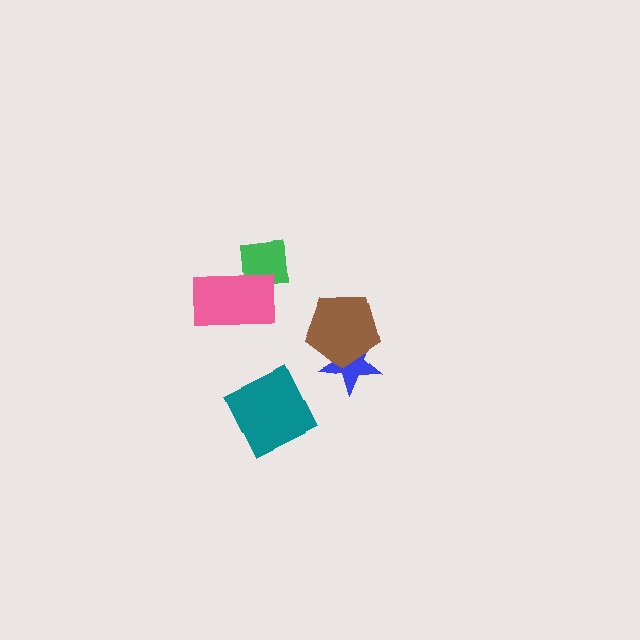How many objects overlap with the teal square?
0 objects overlap with the teal square.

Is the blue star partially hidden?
Yes, it is partially covered by another shape.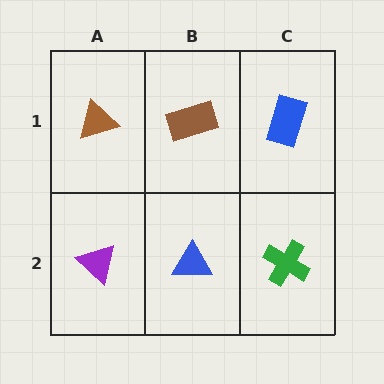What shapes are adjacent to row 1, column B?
A blue triangle (row 2, column B), a brown triangle (row 1, column A), a blue rectangle (row 1, column C).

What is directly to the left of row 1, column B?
A brown triangle.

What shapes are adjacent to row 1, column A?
A purple triangle (row 2, column A), a brown rectangle (row 1, column B).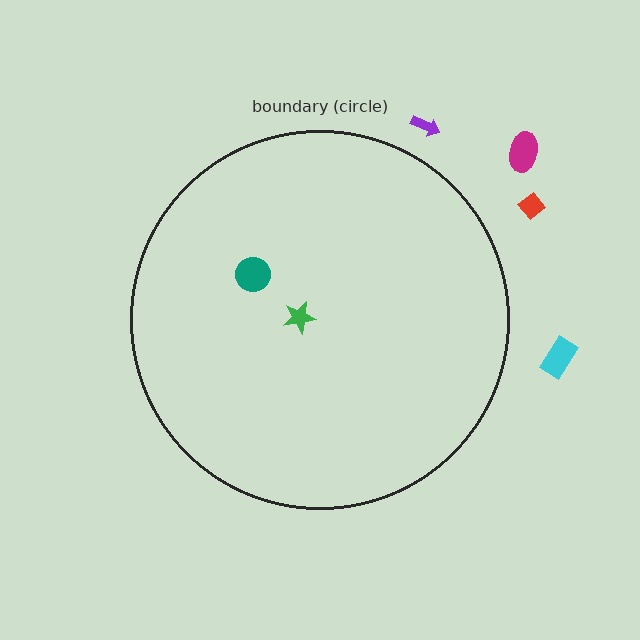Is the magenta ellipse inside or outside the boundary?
Outside.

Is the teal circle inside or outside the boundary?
Inside.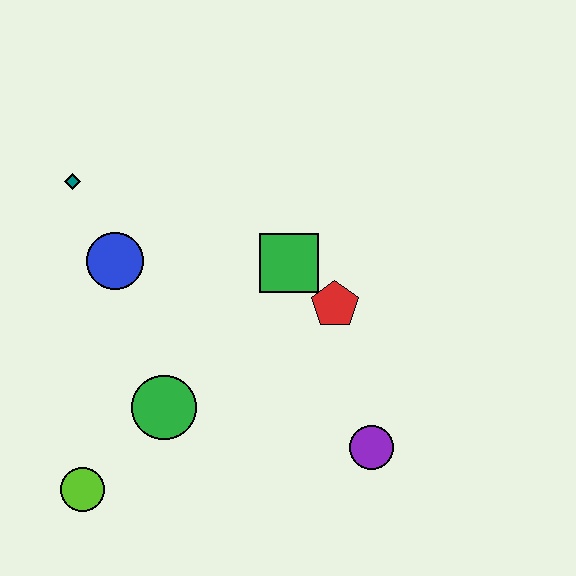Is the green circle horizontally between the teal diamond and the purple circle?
Yes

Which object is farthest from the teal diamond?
The purple circle is farthest from the teal diamond.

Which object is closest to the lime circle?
The green circle is closest to the lime circle.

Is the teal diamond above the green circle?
Yes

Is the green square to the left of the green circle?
No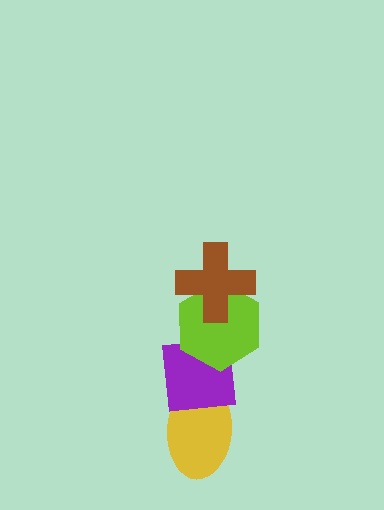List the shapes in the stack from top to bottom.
From top to bottom: the brown cross, the lime hexagon, the purple square, the yellow ellipse.